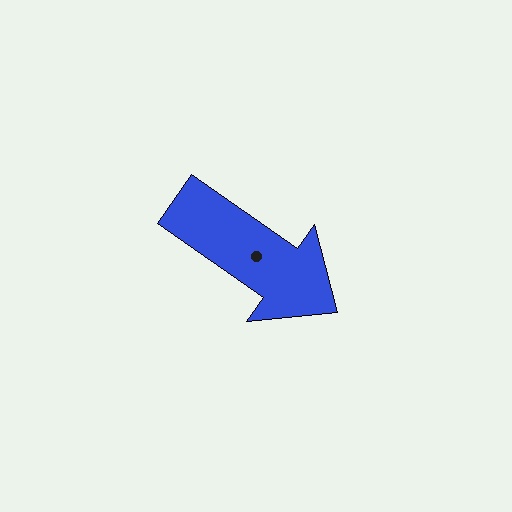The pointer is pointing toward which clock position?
Roughly 4 o'clock.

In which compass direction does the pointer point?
Southeast.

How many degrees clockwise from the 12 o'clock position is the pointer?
Approximately 125 degrees.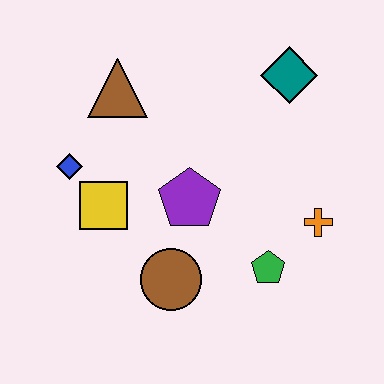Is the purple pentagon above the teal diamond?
No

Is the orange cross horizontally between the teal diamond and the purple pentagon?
No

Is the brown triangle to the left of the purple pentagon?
Yes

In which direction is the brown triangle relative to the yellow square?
The brown triangle is above the yellow square.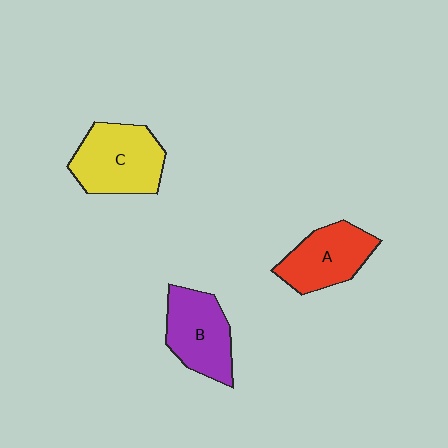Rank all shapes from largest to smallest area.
From largest to smallest: C (yellow), B (purple), A (red).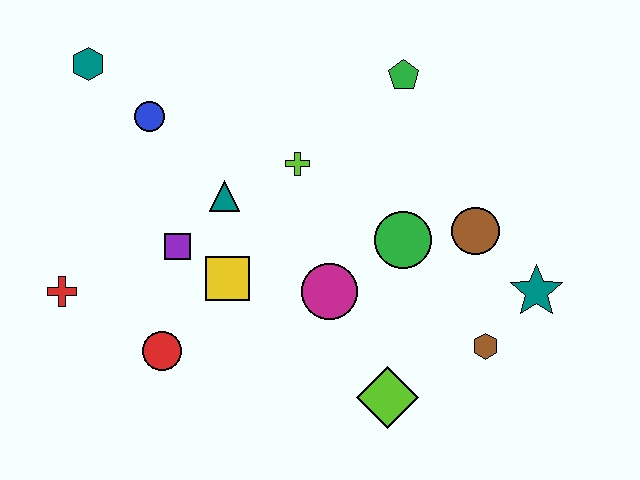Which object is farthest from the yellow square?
The teal star is farthest from the yellow square.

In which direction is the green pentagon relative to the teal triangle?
The green pentagon is to the right of the teal triangle.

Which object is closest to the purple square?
The yellow square is closest to the purple square.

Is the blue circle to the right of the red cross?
Yes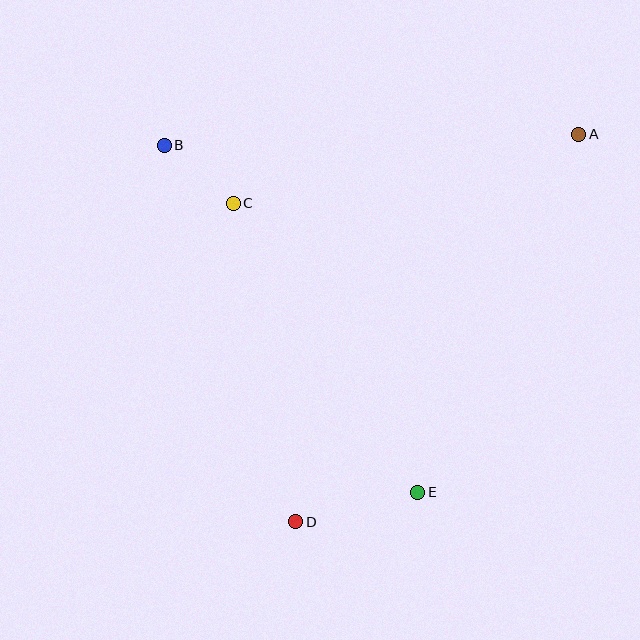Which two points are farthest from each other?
Points A and D are farthest from each other.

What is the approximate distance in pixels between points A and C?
The distance between A and C is approximately 352 pixels.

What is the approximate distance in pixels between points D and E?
The distance between D and E is approximately 126 pixels.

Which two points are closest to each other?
Points B and C are closest to each other.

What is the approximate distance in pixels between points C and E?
The distance between C and E is approximately 343 pixels.